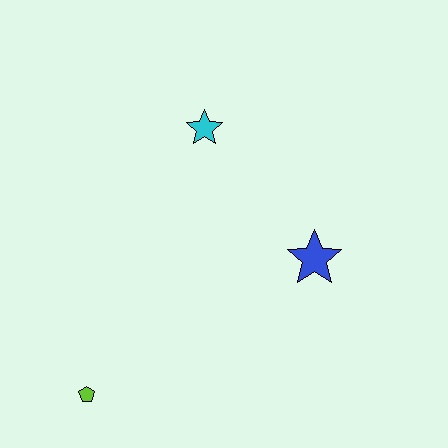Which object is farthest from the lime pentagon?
The cyan star is farthest from the lime pentagon.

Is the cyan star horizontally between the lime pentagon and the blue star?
Yes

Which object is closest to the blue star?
The cyan star is closest to the blue star.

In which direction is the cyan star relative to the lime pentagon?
The cyan star is above the lime pentagon.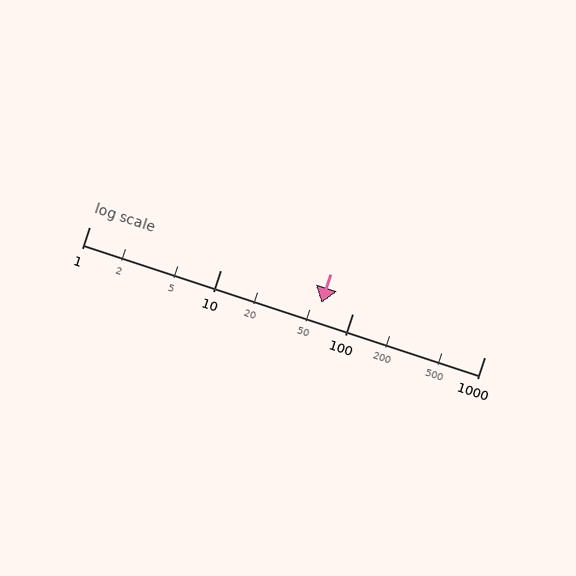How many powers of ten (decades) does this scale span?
The scale spans 3 decades, from 1 to 1000.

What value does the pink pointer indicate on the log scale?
The pointer indicates approximately 58.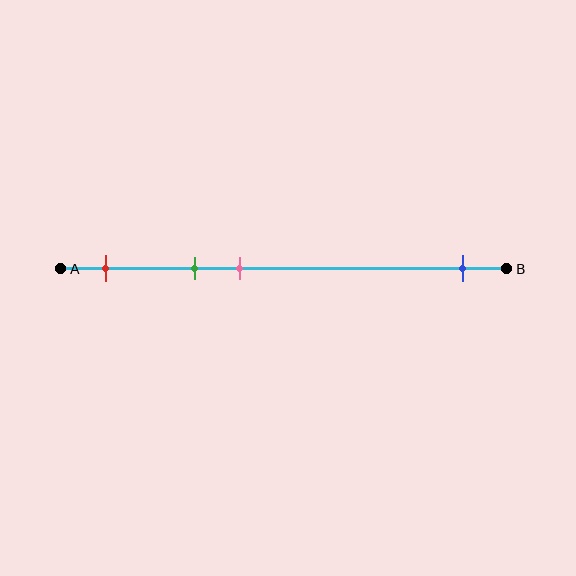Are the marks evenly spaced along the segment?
No, the marks are not evenly spaced.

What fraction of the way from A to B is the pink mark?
The pink mark is approximately 40% (0.4) of the way from A to B.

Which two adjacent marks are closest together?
The green and pink marks are the closest adjacent pair.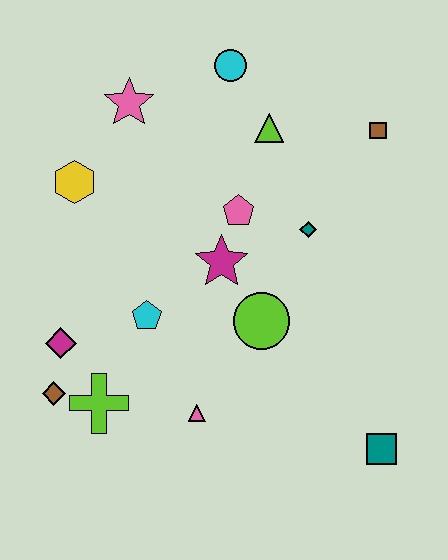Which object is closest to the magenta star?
The pink pentagon is closest to the magenta star.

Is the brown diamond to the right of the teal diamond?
No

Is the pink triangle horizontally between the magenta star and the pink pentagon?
No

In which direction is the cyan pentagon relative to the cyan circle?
The cyan pentagon is below the cyan circle.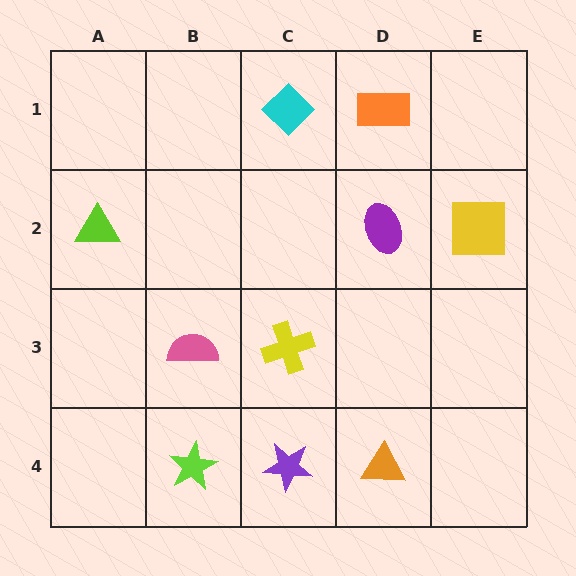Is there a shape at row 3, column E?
No, that cell is empty.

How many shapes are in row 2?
3 shapes.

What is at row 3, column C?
A yellow cross.